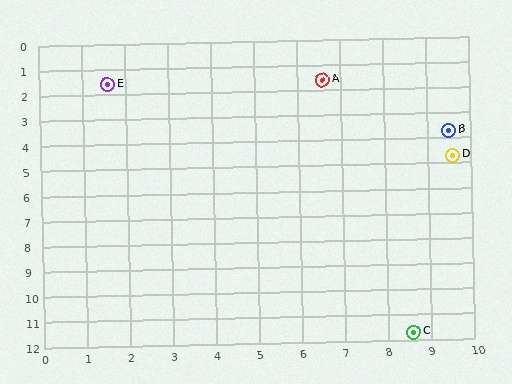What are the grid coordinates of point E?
Point E is at approximately (1.6, 1.6).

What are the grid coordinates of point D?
Point D is at approximately (9.6, 4.7).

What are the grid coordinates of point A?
Point A is at approximately (6.6, 1.6).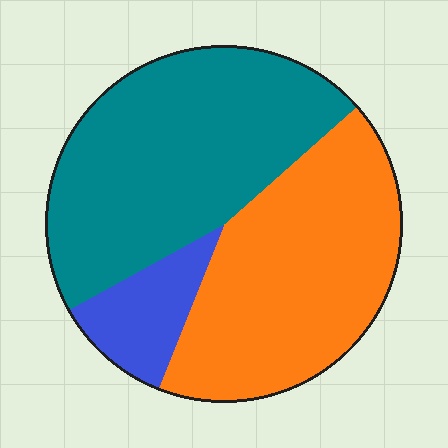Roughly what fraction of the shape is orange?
Orange takes up about two fifths (2/5) of the shape.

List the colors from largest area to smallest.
From largest to smallest: teal, orange, blue.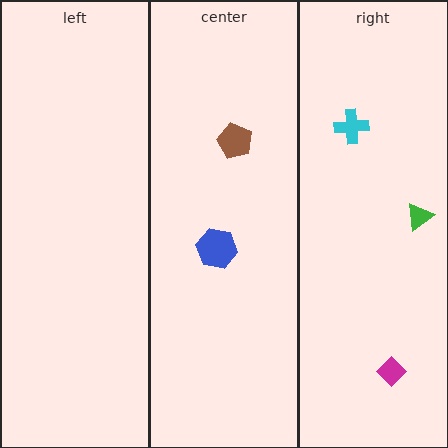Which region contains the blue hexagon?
The center region.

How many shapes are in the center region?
2.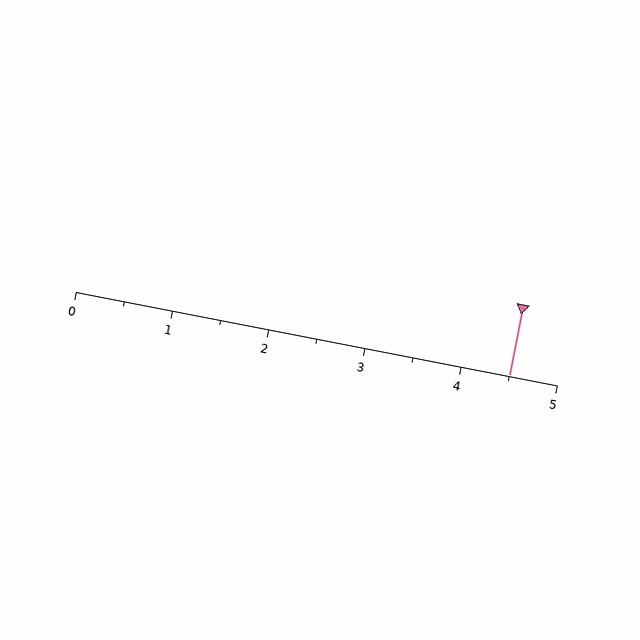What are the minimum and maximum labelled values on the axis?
The axis runs from 0 to 5.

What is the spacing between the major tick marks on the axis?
The major ticks are spaced 1 apart.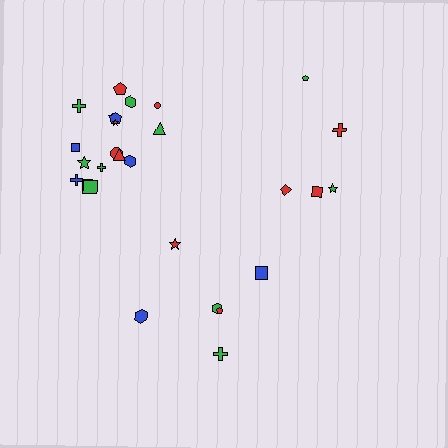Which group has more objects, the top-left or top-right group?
The top-left group.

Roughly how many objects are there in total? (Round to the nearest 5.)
Roughly 30 objects in total.